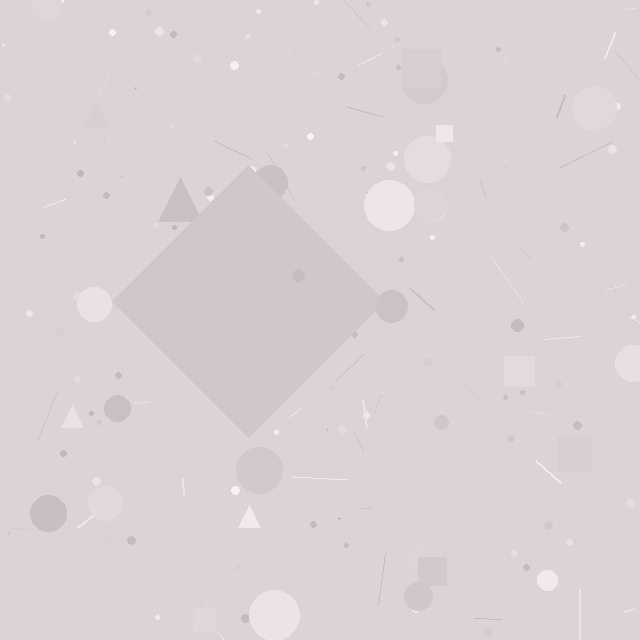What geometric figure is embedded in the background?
A diamond is embedded in the background.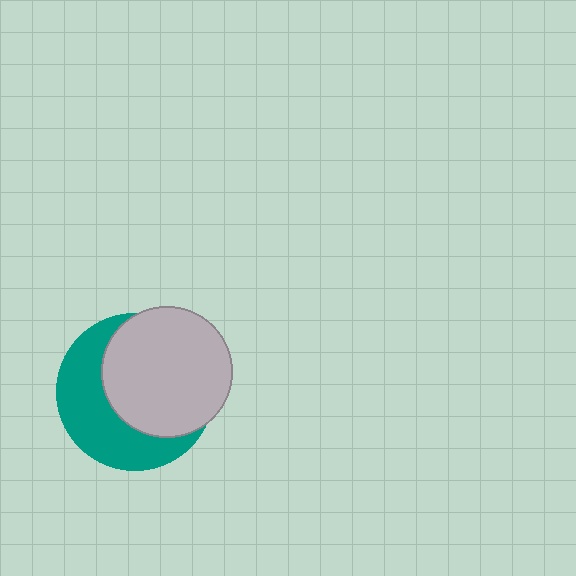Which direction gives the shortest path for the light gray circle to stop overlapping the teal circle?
Moving toward the upper-right gives the shortest separation.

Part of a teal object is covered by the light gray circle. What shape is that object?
It is a circle.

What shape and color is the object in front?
The object in front is a light gray circle.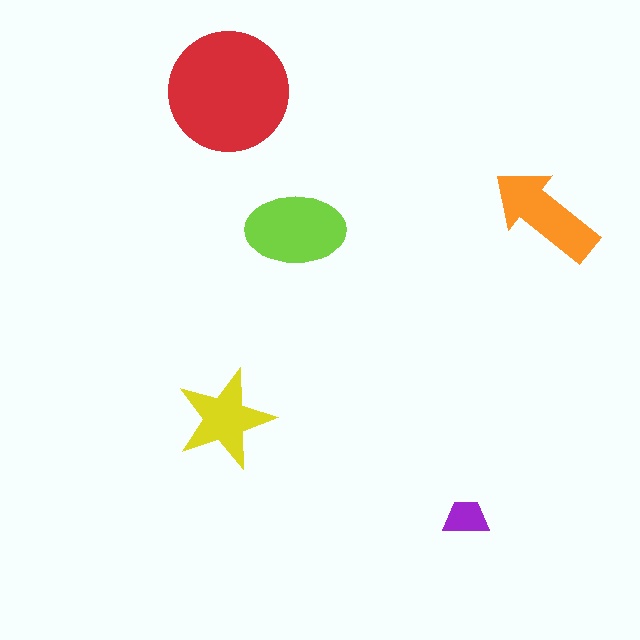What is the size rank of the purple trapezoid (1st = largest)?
5th.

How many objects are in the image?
There are 5 objects in the image.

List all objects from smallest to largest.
The purple trapezoid, the yellow star, the orange arrow, the lime ellipse, the red circle.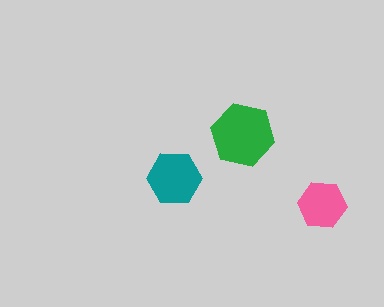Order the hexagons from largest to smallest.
the green one, the teal one, the pink one.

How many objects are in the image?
There are 3 objects in the image.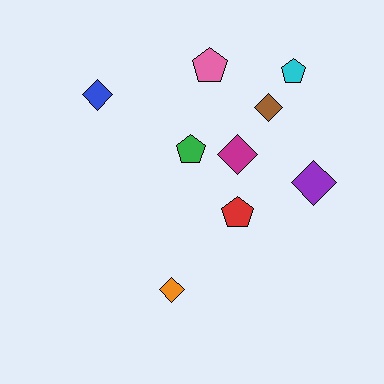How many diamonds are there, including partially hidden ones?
There are 5 diamonds.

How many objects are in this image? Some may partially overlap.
There are 9 objects.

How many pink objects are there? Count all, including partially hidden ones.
There is 1 pink object.